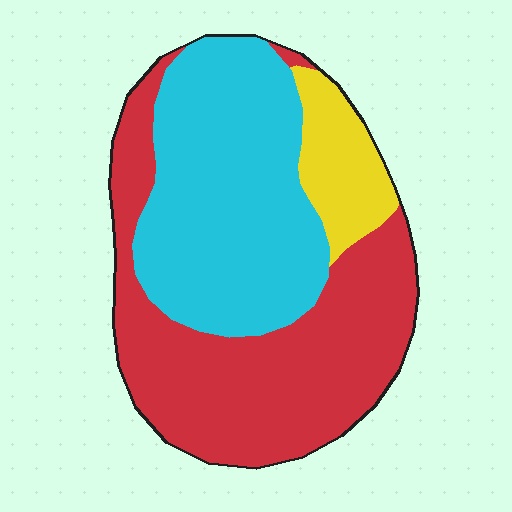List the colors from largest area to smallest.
From largest to smallest: red, cyan, yellow.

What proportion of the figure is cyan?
Cyan covers 42% of the figure.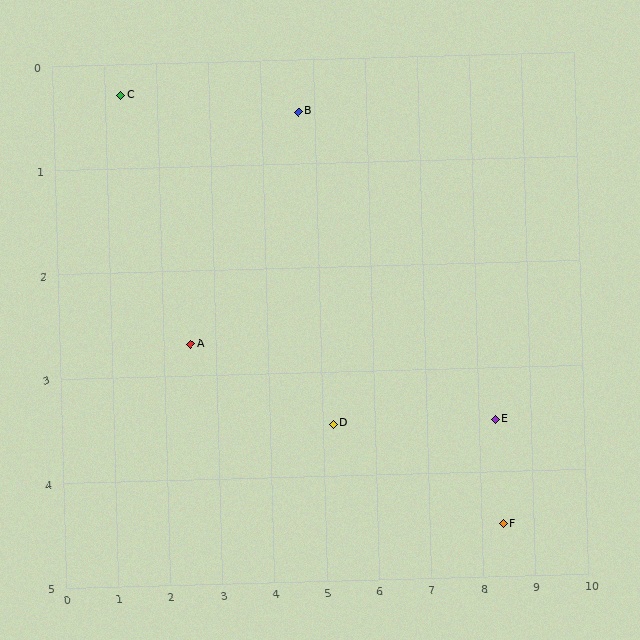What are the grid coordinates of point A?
Point A is at approximately (2.5, 2.7).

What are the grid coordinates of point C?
Point C is at approximately (1.3, 0.3).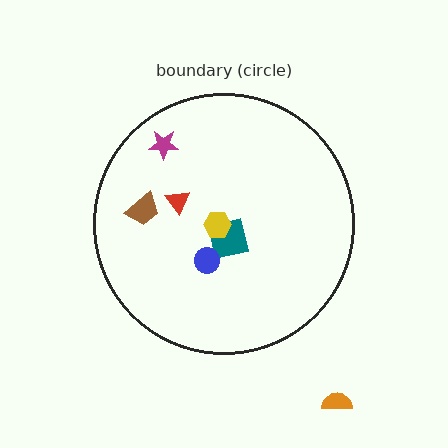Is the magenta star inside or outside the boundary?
Inside.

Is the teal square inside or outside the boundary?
Inside.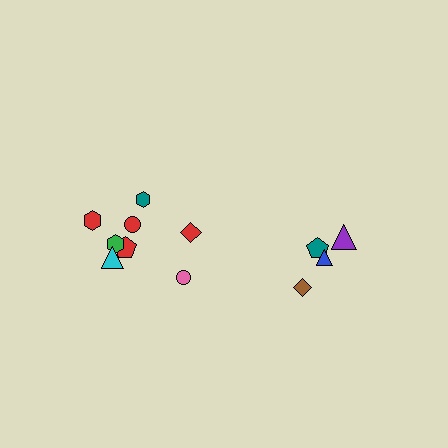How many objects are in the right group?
There are 4 objects.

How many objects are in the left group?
There are 8 objects.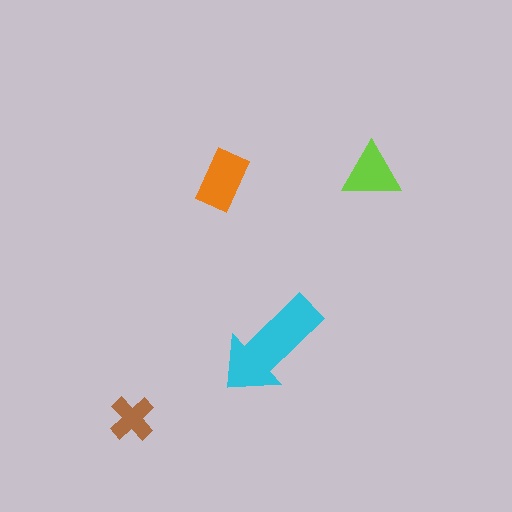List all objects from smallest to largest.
The brown cross, the lime triangle, the orange rectangle, the cyan arrow.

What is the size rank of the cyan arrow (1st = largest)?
1st.